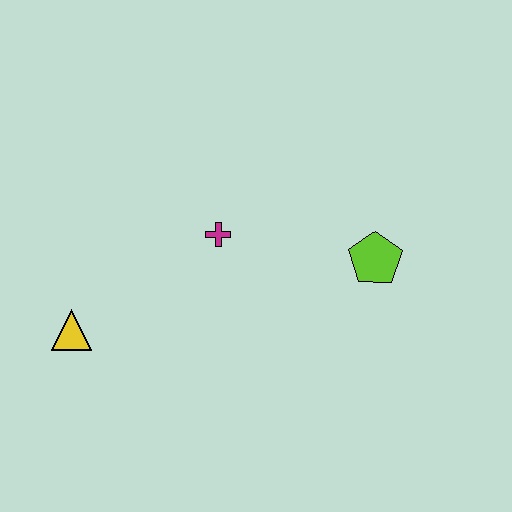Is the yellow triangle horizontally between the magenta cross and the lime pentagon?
No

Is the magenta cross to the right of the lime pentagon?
No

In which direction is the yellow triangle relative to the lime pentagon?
The yellow triangle is to the left of the lime pentagon.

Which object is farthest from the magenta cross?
The yellow triangle is farthest from the magenta cross.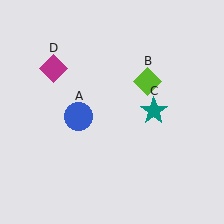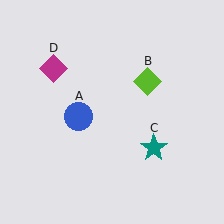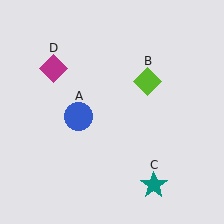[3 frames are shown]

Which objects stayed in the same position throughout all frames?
Blue circle (object A) and lime diamond (object B) and magenta diamond (object D) remained stationary.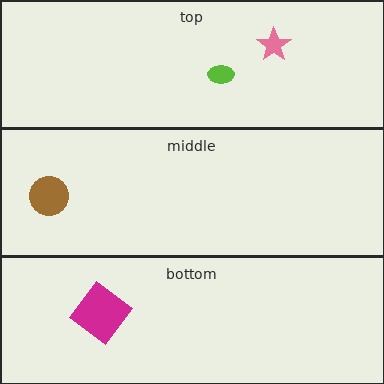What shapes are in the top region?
The pink star, the lime ellipse.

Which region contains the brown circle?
The middle region.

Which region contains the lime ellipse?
The top region.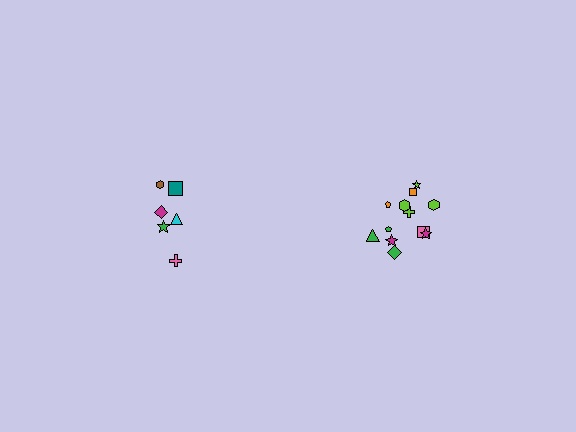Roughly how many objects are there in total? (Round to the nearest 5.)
Roughly 20 objects in total.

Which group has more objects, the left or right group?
The right group.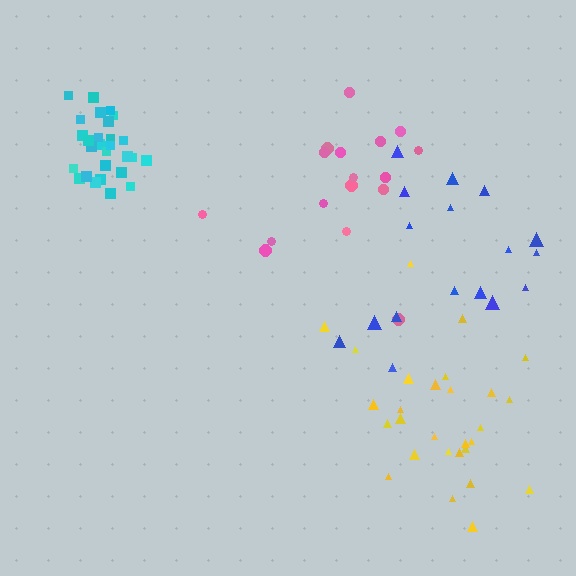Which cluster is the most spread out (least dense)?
Pink.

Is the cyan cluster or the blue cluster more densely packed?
Cyan.